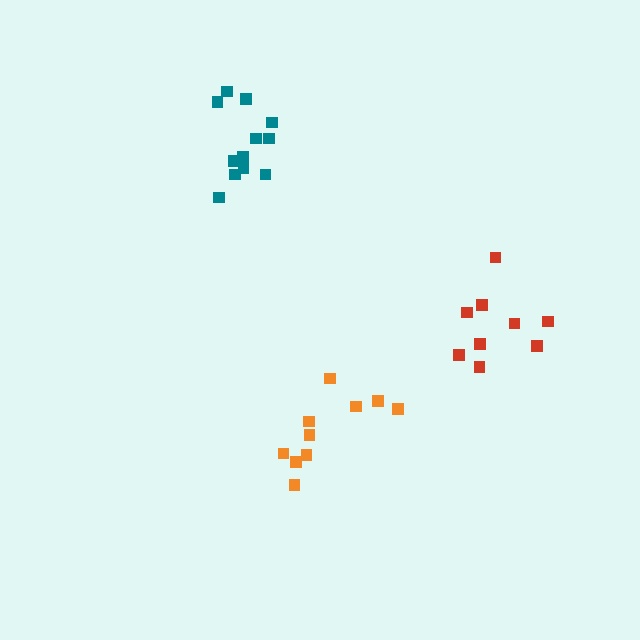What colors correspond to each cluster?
The clusters are colored: red, orange, teal.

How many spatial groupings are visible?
There are 3 spatial groupings.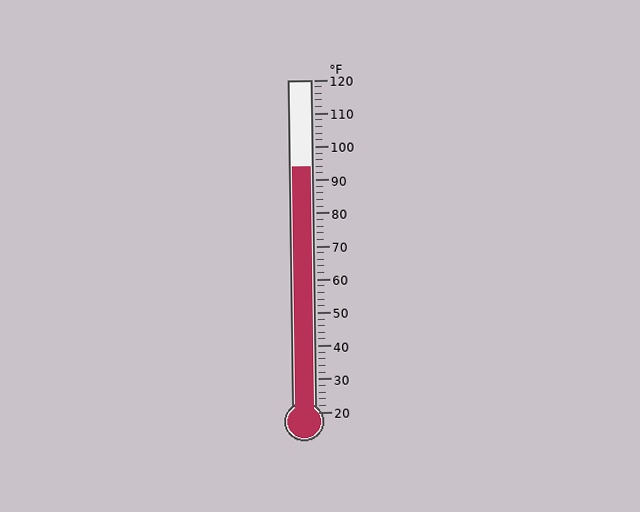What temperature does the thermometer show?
The thermometer shows approximately 94°F.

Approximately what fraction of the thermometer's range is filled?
The thermometer is filled to approximately 75% of its range.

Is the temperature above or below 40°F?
The temperature is above 40°F.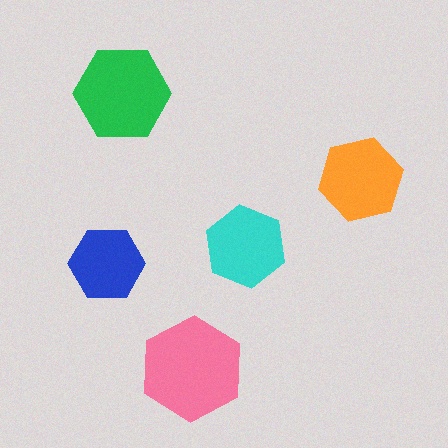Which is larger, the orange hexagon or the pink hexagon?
The pink one.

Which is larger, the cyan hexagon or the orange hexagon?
The orange one.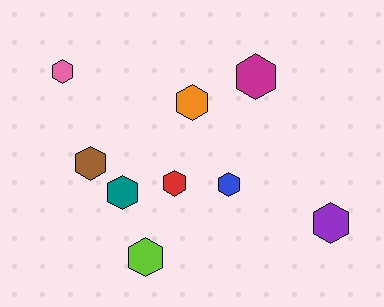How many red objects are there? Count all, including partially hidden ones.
There is 1 red object.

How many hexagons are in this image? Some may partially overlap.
There are 9 hexagons.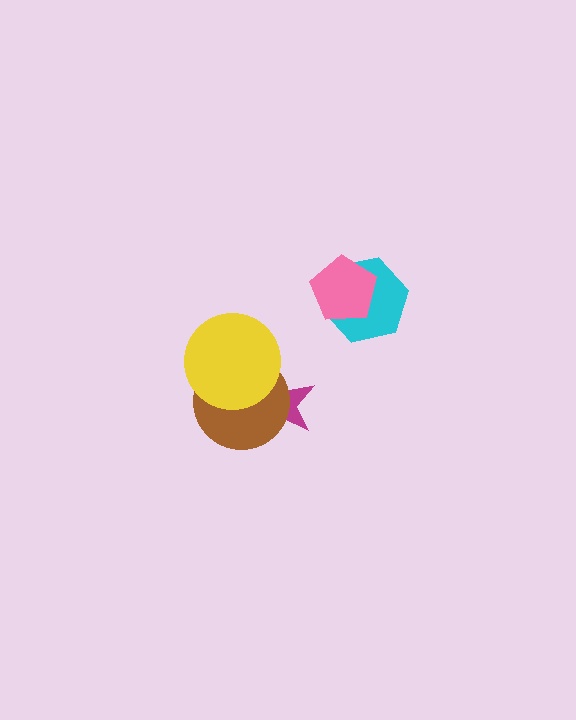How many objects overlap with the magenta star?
2 objects overlap with the magenta star.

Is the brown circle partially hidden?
Yes, it is partially covered by another shape.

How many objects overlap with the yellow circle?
2 objects overlap with the yellow circle.